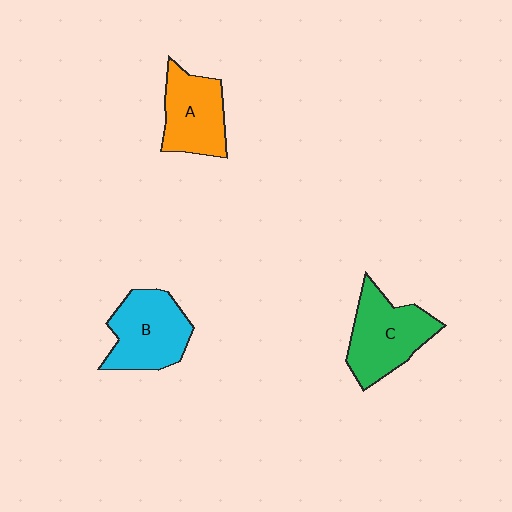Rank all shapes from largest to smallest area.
From largest to smallest: C (green), B (cyan), A (orange).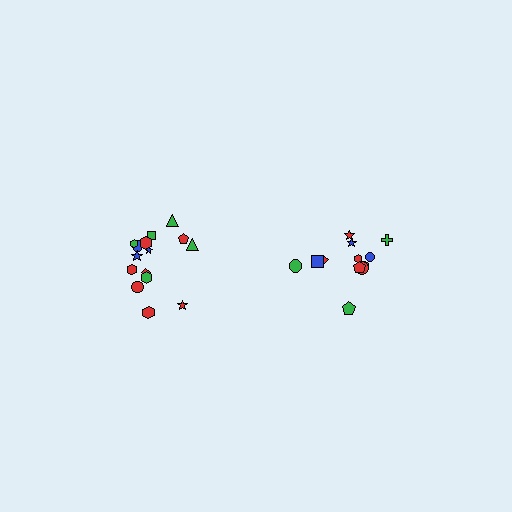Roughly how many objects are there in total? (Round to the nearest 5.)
Roughly 25 objects in total.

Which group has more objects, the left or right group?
The left group.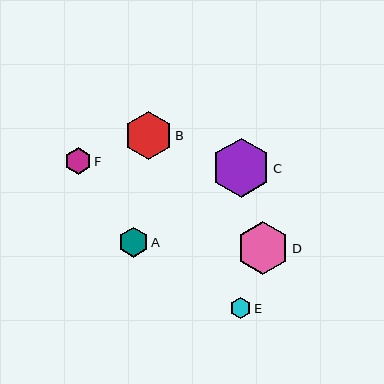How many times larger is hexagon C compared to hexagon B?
Hexagon C is approximately 1.2 times the size of hexagon B.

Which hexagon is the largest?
Hexagon C is the largest with a size of approximately 59 pixels.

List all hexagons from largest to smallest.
From largest to smallest: C, D, B, A, F, E.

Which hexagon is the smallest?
Hexagon E is the smallest with a size of approximately 21 pixels.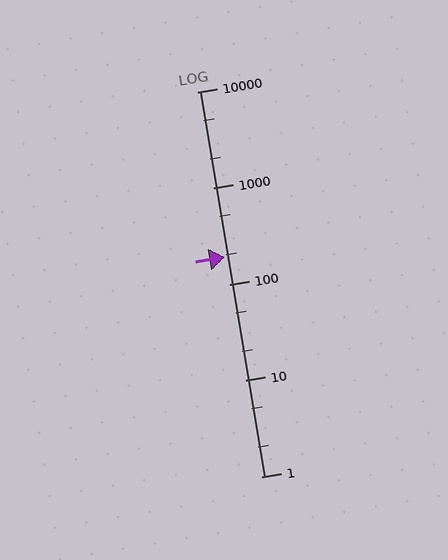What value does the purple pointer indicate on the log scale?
The pointer indicates approximately 190.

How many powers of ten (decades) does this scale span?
The scale spans 4 decades, from 1 to 10000.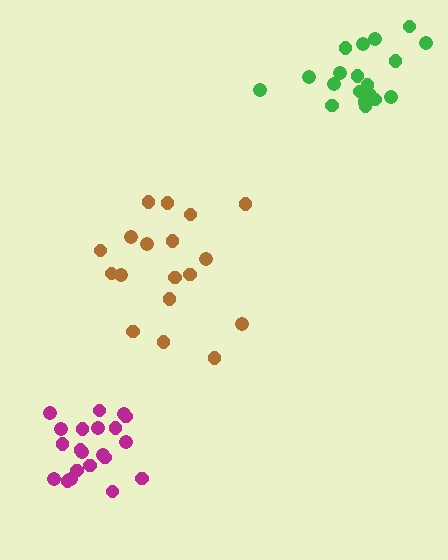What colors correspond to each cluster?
The clusters are colored: magenta, green, brown.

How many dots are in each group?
Group 1: 21 dots, Group 2: 19 dots, Group 3: 18 dots (58 total).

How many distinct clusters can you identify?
There are 3 distinct clusters.